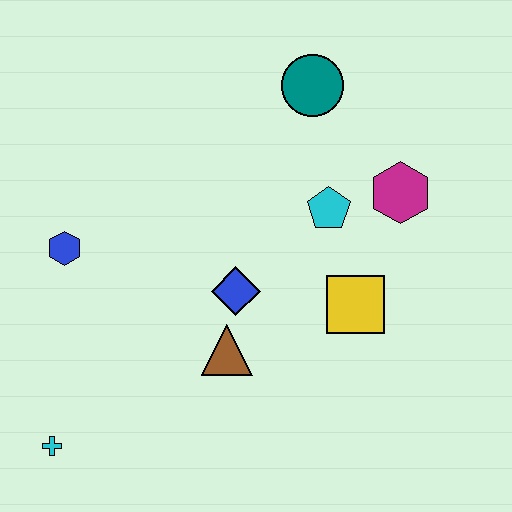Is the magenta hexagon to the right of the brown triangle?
Yes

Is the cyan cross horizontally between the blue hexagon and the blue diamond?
No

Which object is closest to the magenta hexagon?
The cyan pentagon is closest to the magenta hexagon.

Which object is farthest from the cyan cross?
The teal circle is farthest from the cyan cross.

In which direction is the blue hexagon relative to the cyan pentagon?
The blue hexagon is to the left of the cyan pentagon.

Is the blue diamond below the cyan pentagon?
Yes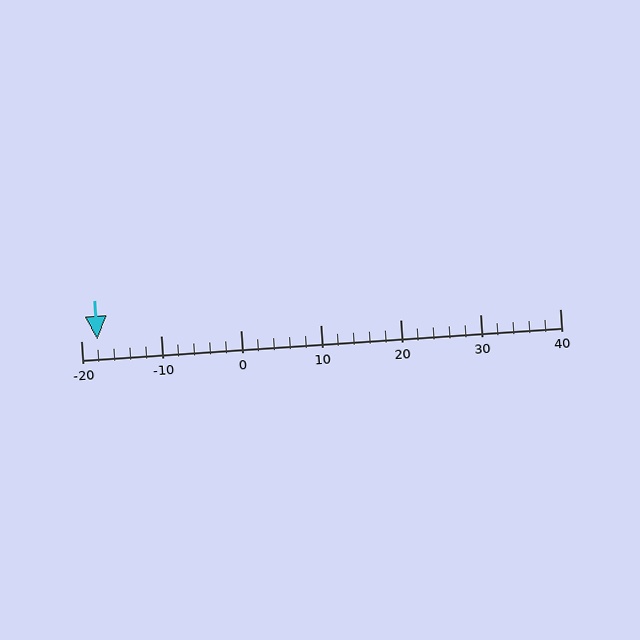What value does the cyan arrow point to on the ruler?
The cyan arrow points to approximately -18.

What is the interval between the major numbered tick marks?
The major tick marks are spaced 10 units apart.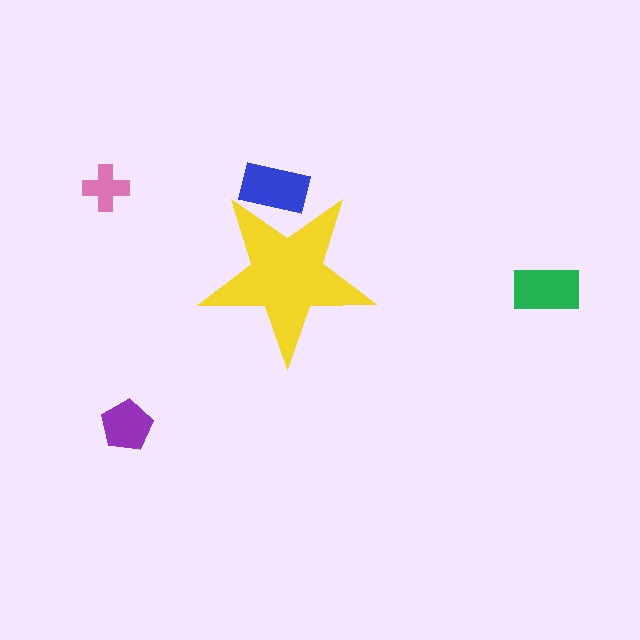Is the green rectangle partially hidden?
No, the green rectangle is fully visible.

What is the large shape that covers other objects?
A yellow star.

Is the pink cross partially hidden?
No, the pink cross is fully visible.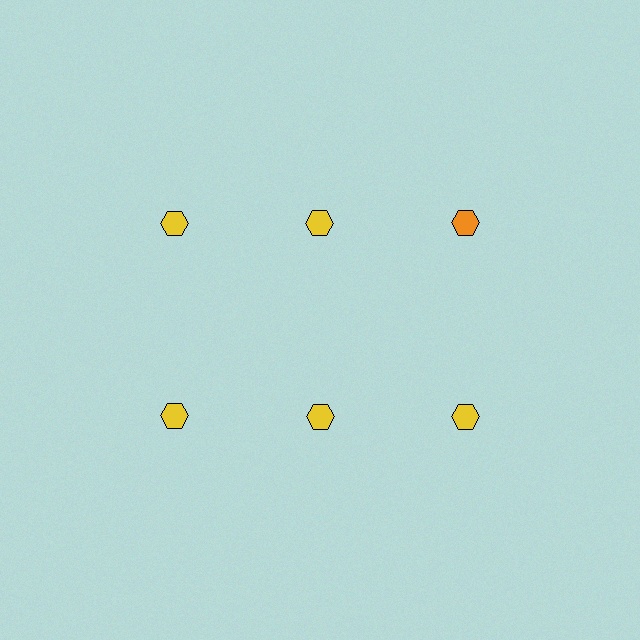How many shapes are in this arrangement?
There are 6 shapes arranged in a grid pattern.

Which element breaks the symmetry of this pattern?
The orange hexagon in the top row, center column breaks the symmetry. All other shapes are yellow hexagons.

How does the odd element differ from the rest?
It has a different color: orange instead of yellow.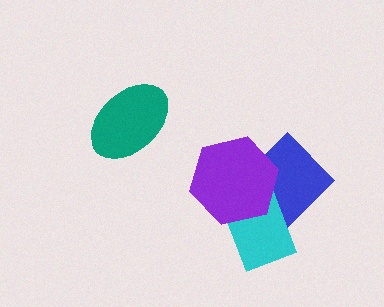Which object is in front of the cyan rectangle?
The purple hexagon is in front of the cyan rectangle.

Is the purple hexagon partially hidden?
No, no other shape covers it.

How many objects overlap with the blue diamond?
2 objects overlap with the blue diamond.